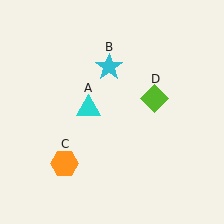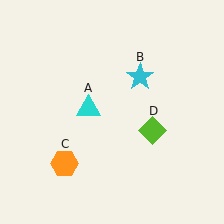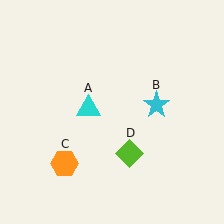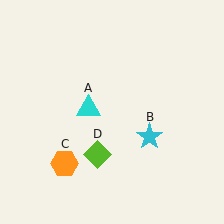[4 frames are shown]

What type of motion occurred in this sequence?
The cyan star (object B), lime diamond (object D) rotated clockwise around the center of the scene.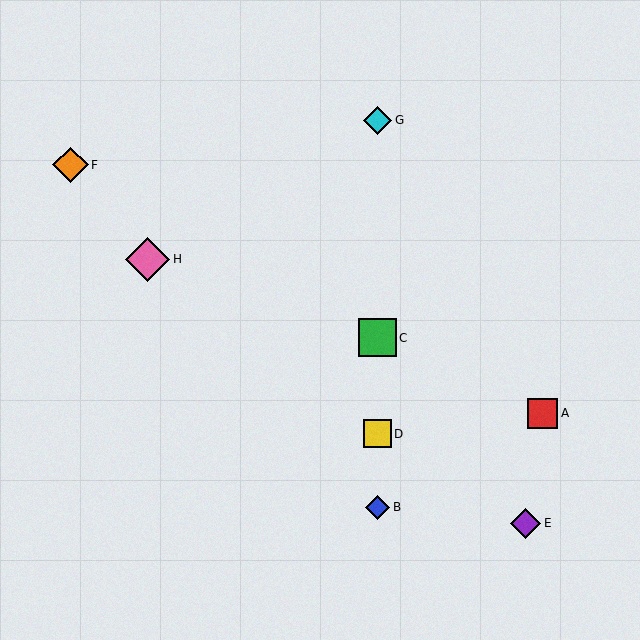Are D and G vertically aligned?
Yes, both are at x≈377.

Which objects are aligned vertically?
Objects B, C, D, G are aligned vertically.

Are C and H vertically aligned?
No, C is at x≈377 and H is at x≈148.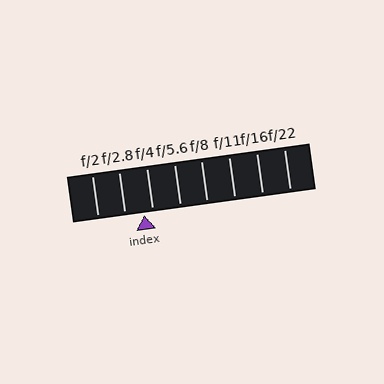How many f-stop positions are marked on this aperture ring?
There are 8 f-stop positions marked.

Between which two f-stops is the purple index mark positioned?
The index mark is between f/2.8 and f/4.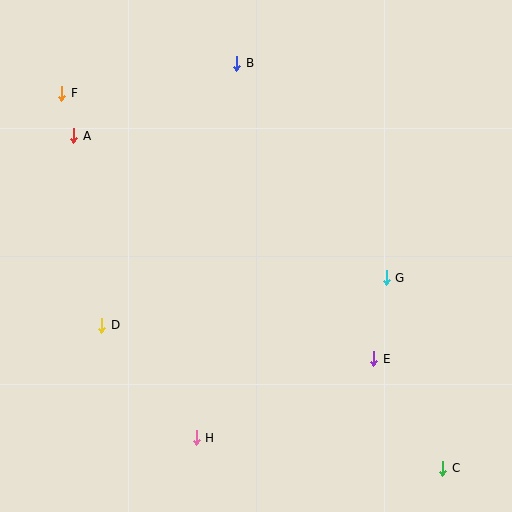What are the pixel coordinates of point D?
Point D is at (102, 325).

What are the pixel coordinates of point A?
Point A is at (74, 136).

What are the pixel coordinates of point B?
Point B is at (237, 63).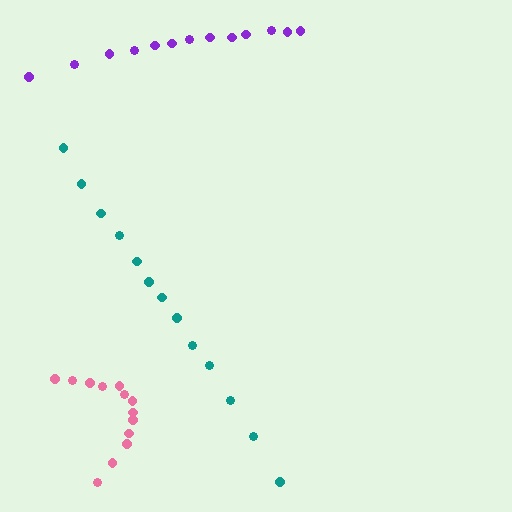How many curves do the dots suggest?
There are 3 distinct paths.